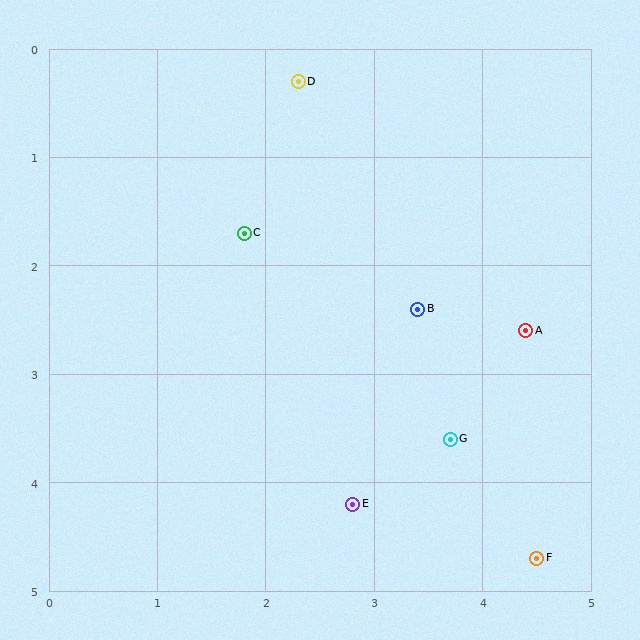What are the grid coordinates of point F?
Point F is at approximately (4.5, 4.7).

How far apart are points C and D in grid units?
Points C and D are about 1.5 grid units apart.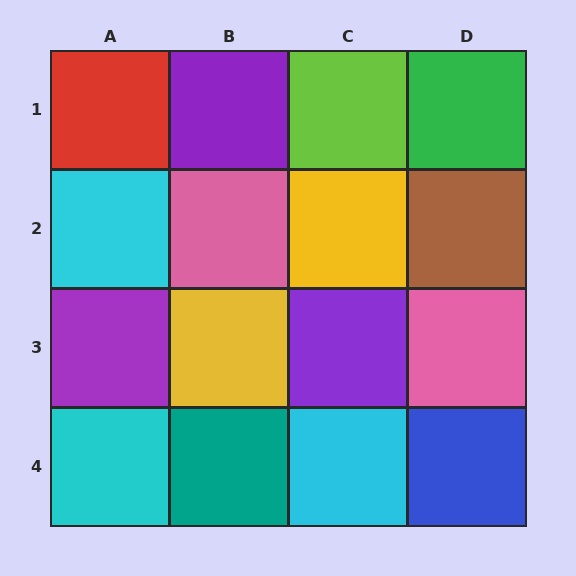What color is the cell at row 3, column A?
Purple.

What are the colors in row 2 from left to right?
Cyan, pink, yellow, brown.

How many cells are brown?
1 cell is brown.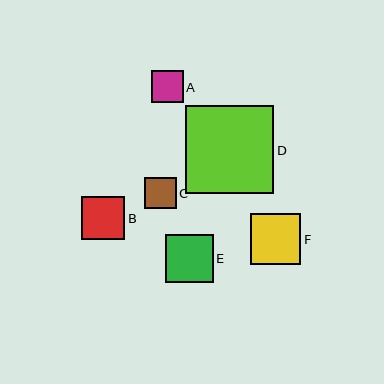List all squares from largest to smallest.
From largest to smallest: D, F, E, B, A, C.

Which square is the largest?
Square D is the largest with a size of approximately 88 pixels.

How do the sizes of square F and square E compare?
Square F and square E are approximately the same size.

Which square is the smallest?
Square C is the smallest with a size of approximately 31 pixels.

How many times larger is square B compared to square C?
Square B is approximately 1.4 times the size of square C.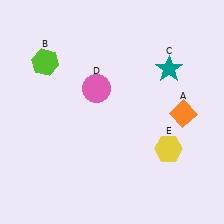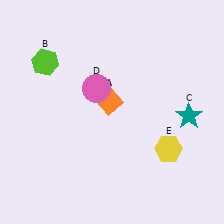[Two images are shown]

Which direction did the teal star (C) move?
The teal star (C) moved down.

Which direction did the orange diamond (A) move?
The orange diamond (A) moved left.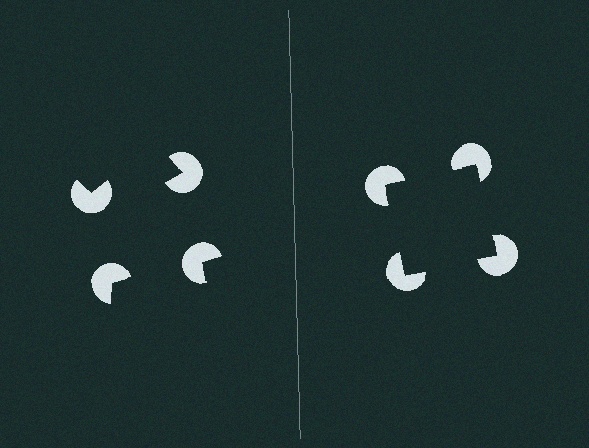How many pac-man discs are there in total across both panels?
8 — 4 on each side.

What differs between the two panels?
The pac-man discs are positioned identically on both sides; only the wedge orientations differ. On the right they align to a square; on the left they are misaligned.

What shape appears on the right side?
An illusory square.